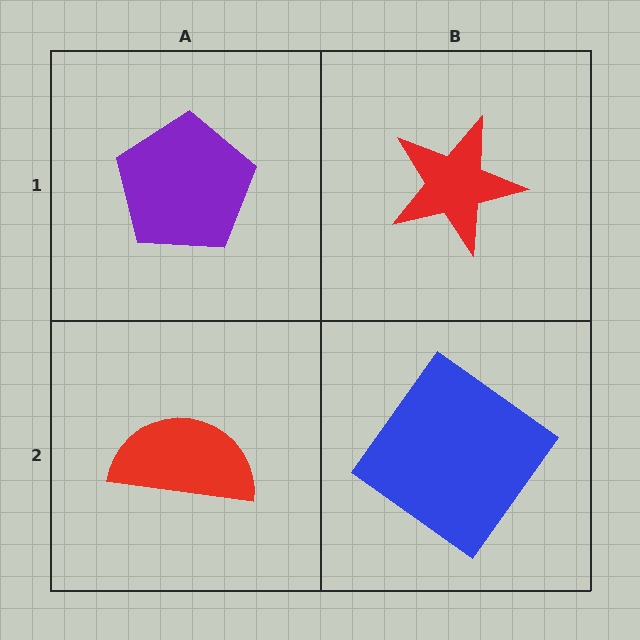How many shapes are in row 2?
2 shapes.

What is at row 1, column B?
A red star.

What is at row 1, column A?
A purple pentagon.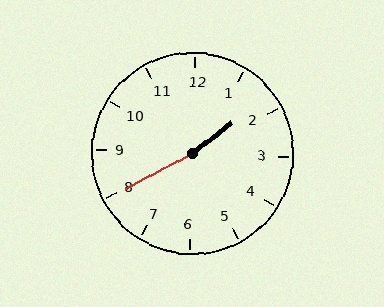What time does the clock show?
1:40.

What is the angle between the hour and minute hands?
Approximately 170 degrees.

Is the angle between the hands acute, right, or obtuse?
It is obtuse.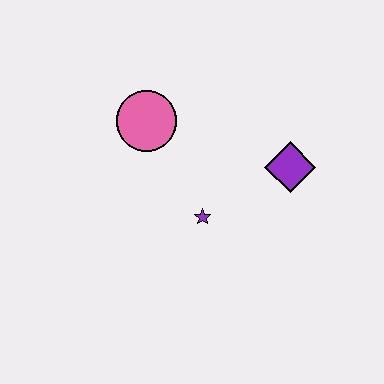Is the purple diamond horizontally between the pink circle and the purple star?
No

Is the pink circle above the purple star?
Yes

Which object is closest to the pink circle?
The purple star is closest to the pink circle.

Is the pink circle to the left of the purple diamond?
Yes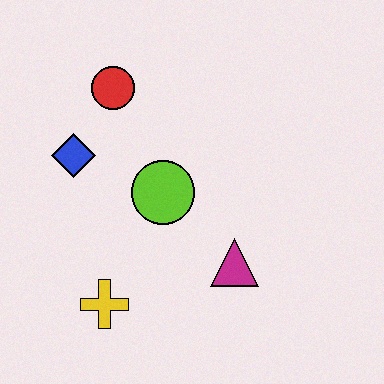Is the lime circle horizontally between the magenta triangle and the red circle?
Yes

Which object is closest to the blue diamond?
The red circle is closest to the blue diamond.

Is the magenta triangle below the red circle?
Yes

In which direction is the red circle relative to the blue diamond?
The red circle is above the blue diamond.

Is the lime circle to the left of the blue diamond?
No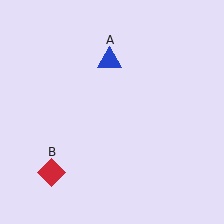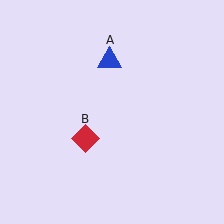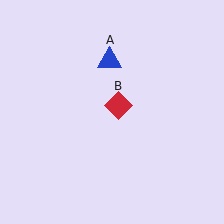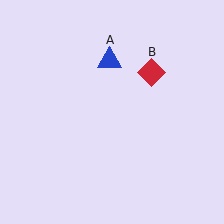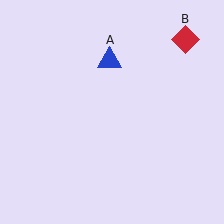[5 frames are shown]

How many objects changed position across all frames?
1 object changed position: red diamond (object B).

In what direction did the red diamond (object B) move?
The red diamond (object B) moved up and to the right.